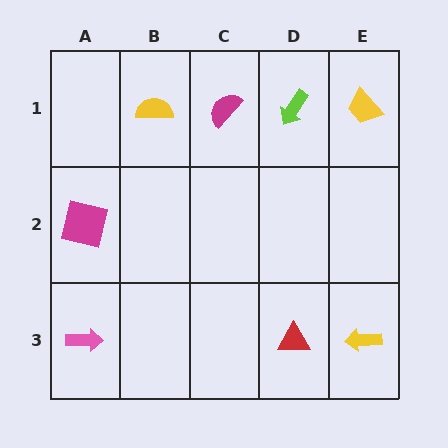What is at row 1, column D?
A lime arrow.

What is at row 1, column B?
A yellow semicircle.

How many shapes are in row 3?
3 shapes.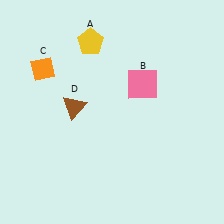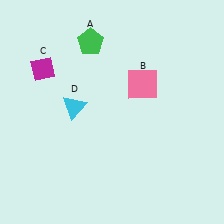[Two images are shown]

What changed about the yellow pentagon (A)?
In Image 1, A is yellow. In Image 2, it changed to green.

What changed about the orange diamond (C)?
In Image 1, C is orange. In Image 2, it changed to magenta.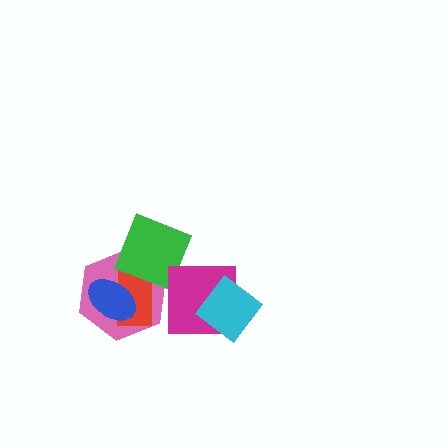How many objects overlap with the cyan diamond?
1 object overlaps with the cyan diamond.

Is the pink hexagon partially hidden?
Yes, it is partially covered by another shape.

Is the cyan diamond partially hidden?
No, no other shape covers it.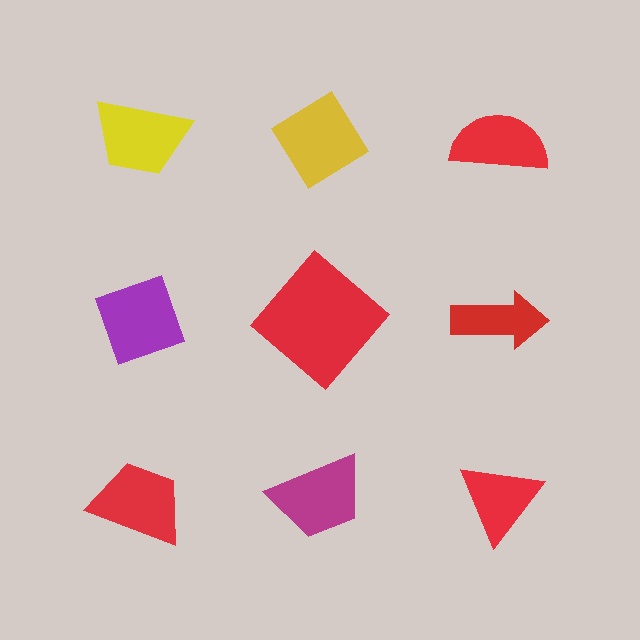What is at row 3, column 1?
A red trapezoid.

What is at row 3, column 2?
A magenta trapezoid.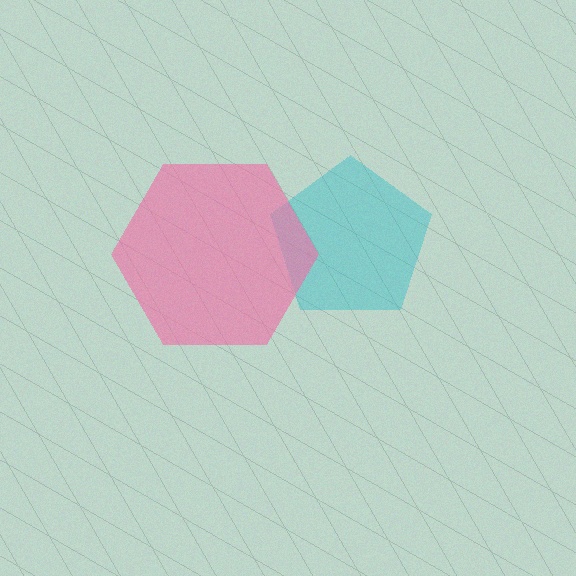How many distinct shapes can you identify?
There are 2 distinct shapes: a cyan pentagon, a pink hexagon.